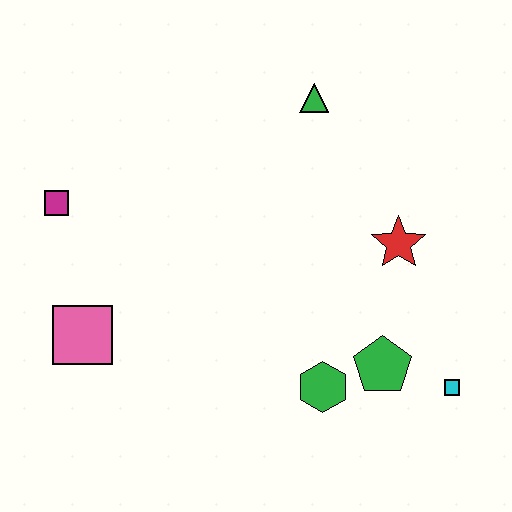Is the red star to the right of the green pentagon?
Yes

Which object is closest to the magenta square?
The pink square is closest to the magenta square.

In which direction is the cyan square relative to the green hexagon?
The cyan square is to the right of the green hexagon.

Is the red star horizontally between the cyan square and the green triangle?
Yes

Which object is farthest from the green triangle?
The pink square is farthest from the green triangle.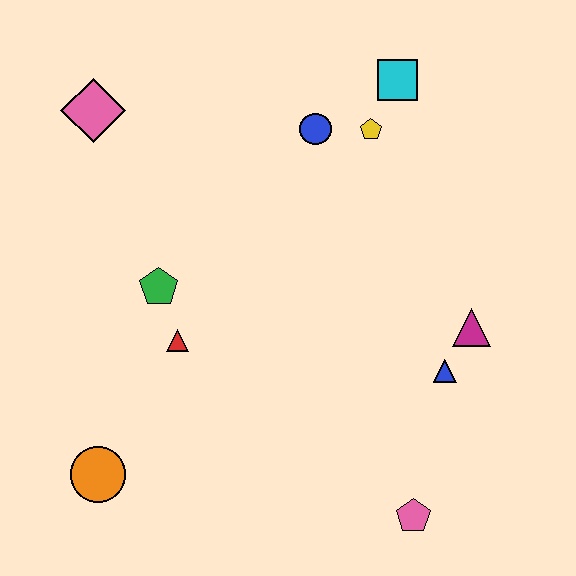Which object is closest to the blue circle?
The yellow pentagon is closest to the blue circle.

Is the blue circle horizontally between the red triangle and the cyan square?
Yes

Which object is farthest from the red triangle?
The cyan square is farthest from the red triangle.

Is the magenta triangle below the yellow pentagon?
Yes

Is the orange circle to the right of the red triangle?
No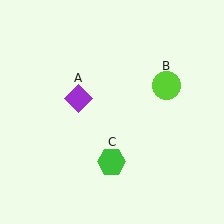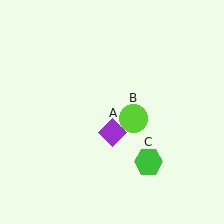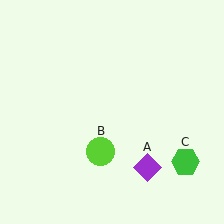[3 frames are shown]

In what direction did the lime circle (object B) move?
The lime circle (object B) moved down and to the left.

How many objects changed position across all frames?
3 objects changed position: purple diamond (object A), lime circle (object B), green hexagon (object C).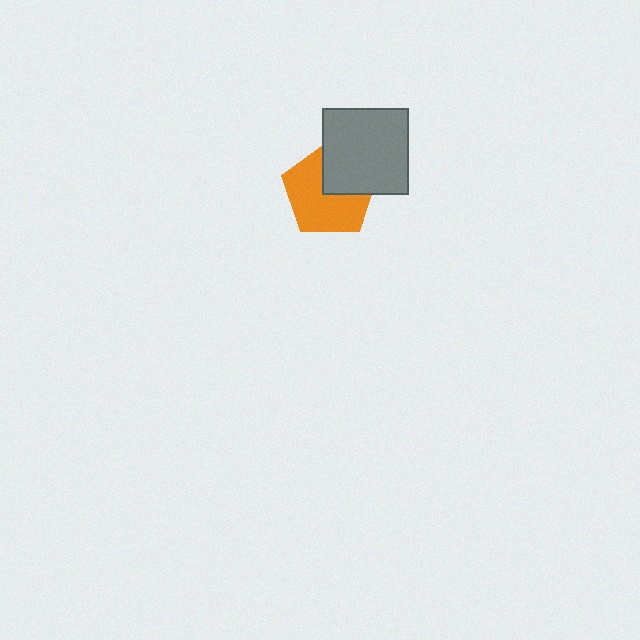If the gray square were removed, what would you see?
You would see the complete orange pentagon.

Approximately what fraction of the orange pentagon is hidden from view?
Roughly 36% of the orange pentagon is hidden behind the gray square.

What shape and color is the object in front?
The object in front is a gray square.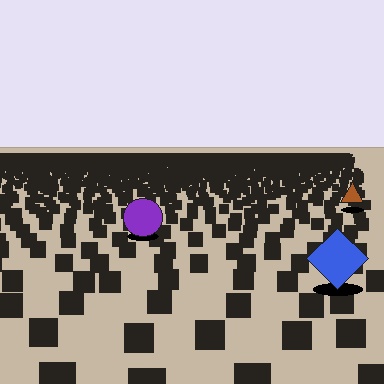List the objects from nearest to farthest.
From nearest to farthest: the blue diamond, the purple circle, the brown triangle.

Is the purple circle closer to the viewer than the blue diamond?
No. The blue diamond is closer — you can tell from the texture gradient: the ground texture is coarser near it.